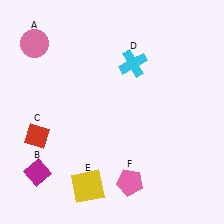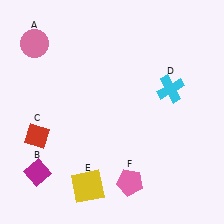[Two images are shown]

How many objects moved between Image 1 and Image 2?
1 object moved between the two images.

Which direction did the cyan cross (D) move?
The cyan cross (D) moved right.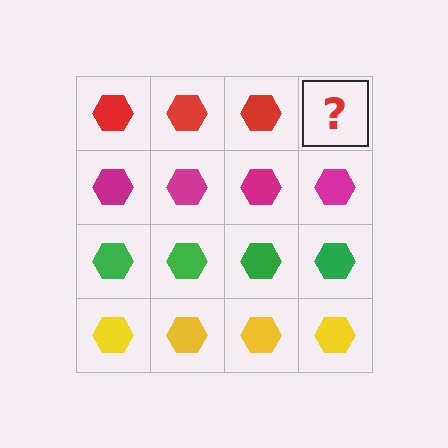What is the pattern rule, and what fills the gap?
The rule is that each row has a consistent color. The gap should be filled with a red hexagon.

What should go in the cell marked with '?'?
The missing cell should contain a red hexagon.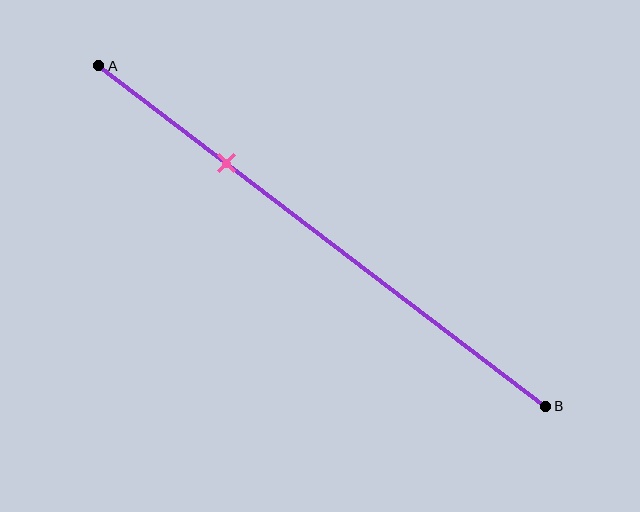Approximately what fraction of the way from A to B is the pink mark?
The pink mark is approximately 30% of the way from A to B.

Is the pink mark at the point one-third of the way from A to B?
No, the mark is at about 30% from A, not at the 33% one-third point.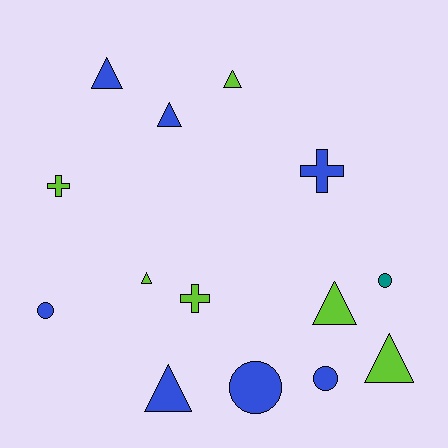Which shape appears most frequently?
Triangle, with 7 objects.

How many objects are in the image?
There are 14 objects.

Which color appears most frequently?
Blue, with 7 objects.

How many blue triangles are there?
There are 3 blue triangles.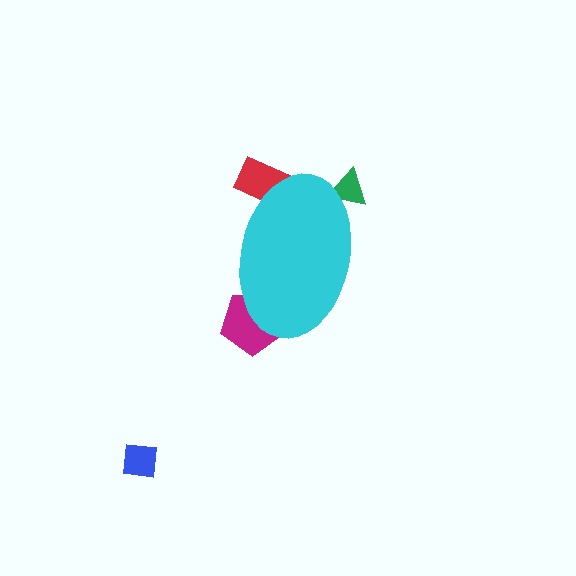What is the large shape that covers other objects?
A cyan ellipse.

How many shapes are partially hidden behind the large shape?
3 shapes are partially hidden.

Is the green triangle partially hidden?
Yes, the green triangle is partially hidden behind the cyan ellipse.